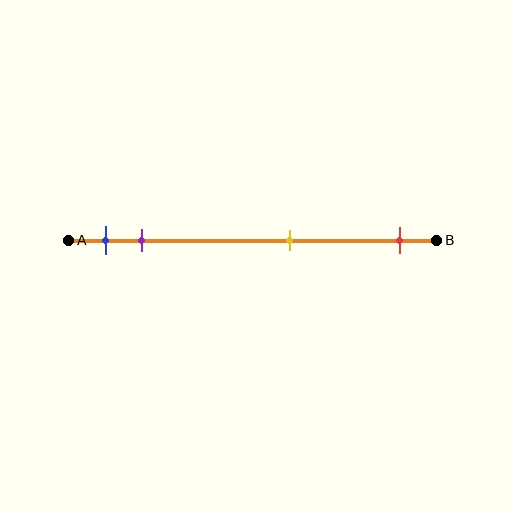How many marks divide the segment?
There are 4 marks dividing the segment.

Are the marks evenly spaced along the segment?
No, the marks are not evenly spaced.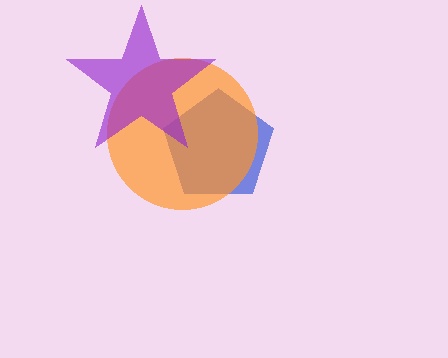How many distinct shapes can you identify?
There are 3 distinct shapes: a blue pentagon, an orange circle, a purple star.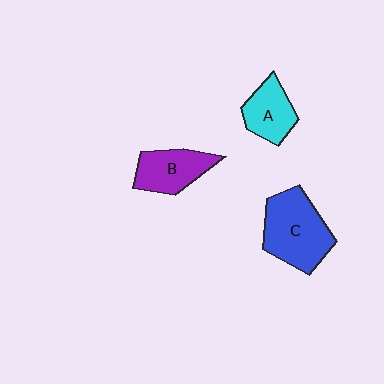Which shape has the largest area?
Shape C (blue).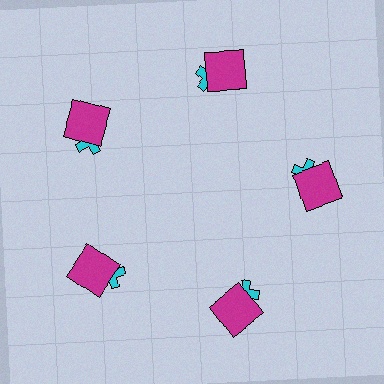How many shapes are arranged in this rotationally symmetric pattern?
There are 10 shapes, arranged in 5 groups of 2.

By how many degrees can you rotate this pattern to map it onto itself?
The pattern maps onto itself every 72 degrees of rotation.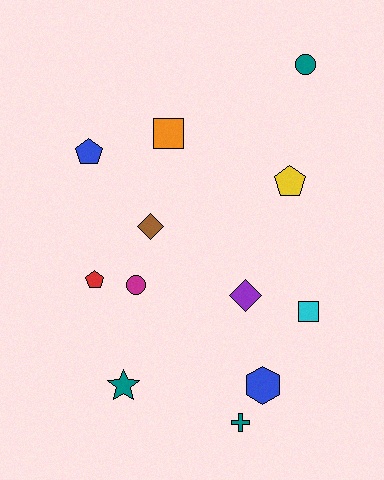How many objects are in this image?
There are 12 objects.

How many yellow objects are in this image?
There is 1 yellow object.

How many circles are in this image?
There are 2 circles.